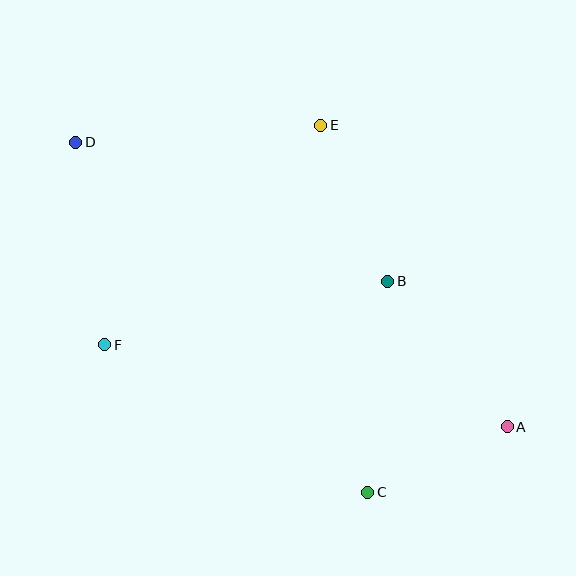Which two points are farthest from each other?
Points A and D are farthest from each other.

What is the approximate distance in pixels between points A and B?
The distance between A and B is approximately 189 pixels.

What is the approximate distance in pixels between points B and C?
The distance between B and C is approximately 212 pixels.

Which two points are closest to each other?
Points A and C are closest to each other.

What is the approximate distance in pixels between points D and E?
The distance between D and E is approximately 246 pixels.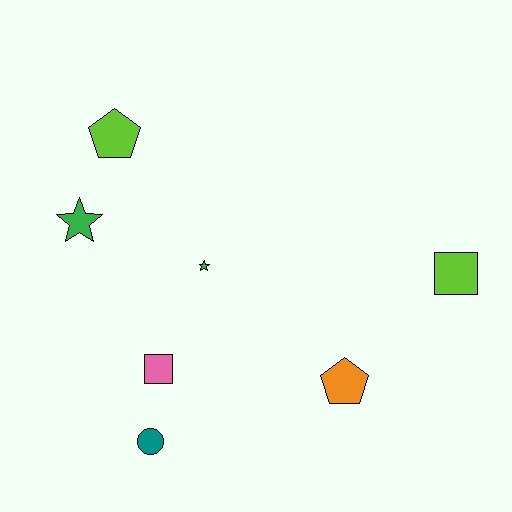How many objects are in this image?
There are 7 objects.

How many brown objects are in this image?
There are no brown objects.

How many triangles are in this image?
There are no triangles.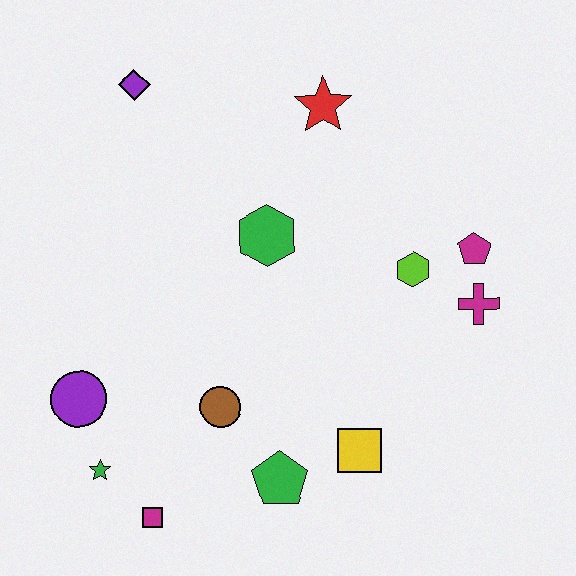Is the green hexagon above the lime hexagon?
Yes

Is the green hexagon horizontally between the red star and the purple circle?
Yes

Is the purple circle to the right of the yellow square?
No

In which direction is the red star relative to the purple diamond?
The red star is to the right of the purple diamond.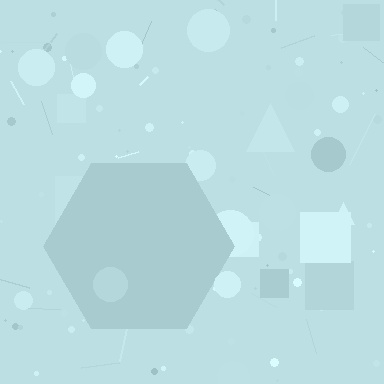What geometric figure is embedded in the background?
A hexagon is embedded in the background.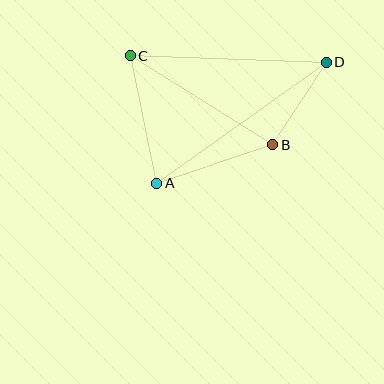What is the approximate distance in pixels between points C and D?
The distance between C and D is approximately 196 pixels.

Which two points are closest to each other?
Points B and D are closest to each other.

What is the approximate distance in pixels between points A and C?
The distance between A and C is approximately 130 pixels.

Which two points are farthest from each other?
Points A and D are farthest from each other.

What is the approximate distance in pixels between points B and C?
The distance between B and C is approximately 168 pixels.